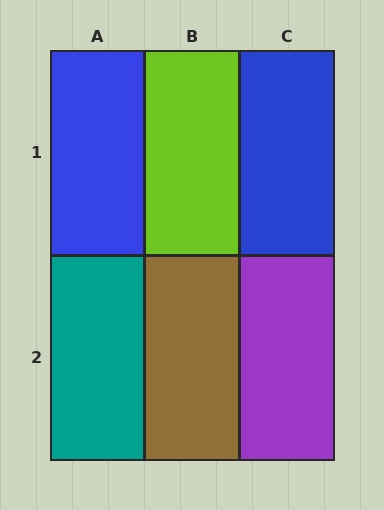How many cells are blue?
2 cells are blue.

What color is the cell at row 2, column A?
Teal.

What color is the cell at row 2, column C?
Purple.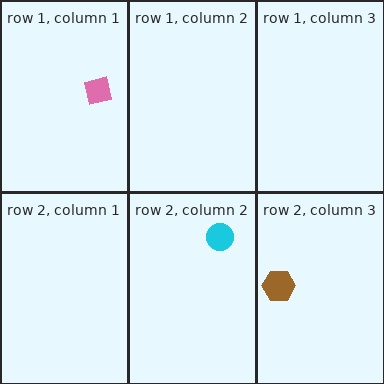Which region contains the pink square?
The row 1, column 1 region.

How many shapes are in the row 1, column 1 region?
1.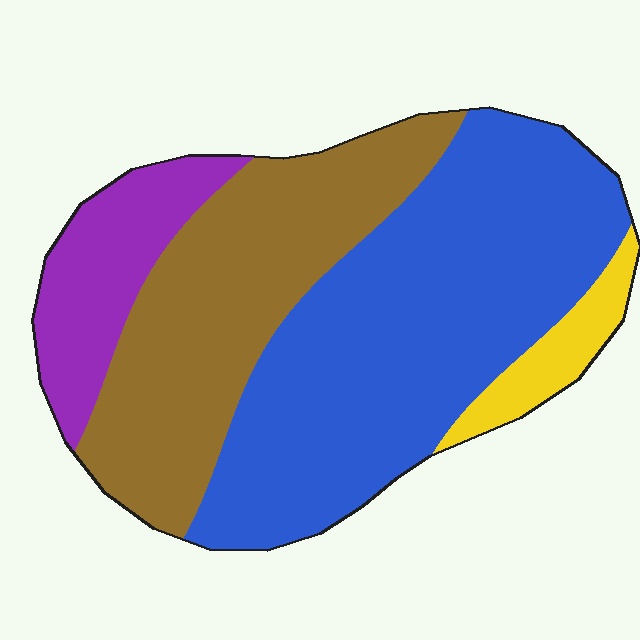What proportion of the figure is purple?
Purple covers roughly 15% of the figure.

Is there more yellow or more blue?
Blue.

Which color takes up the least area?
Yellow, at roughly 5%.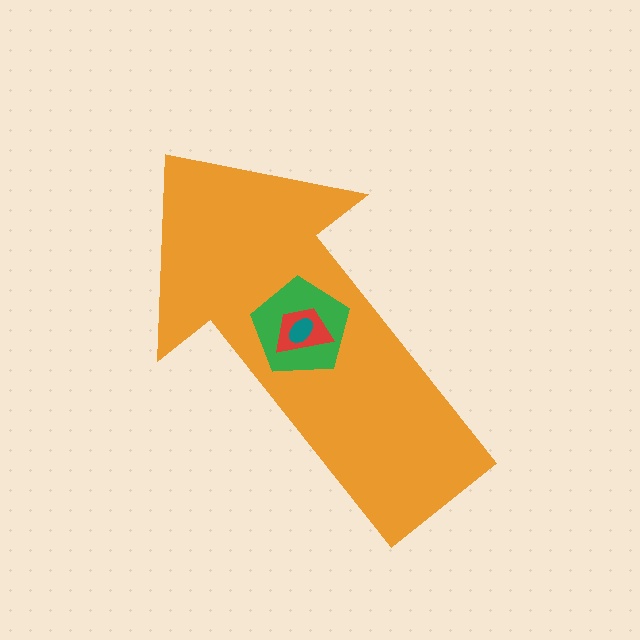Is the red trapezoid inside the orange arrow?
Yes.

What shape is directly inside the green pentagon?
The red trapezoid.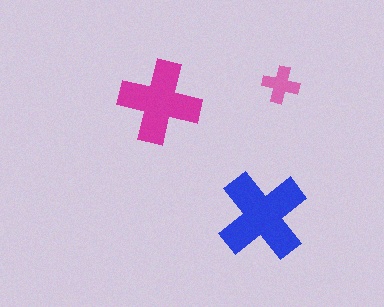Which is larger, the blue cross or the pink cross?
The blue one.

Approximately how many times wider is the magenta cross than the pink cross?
About 2 times wider.